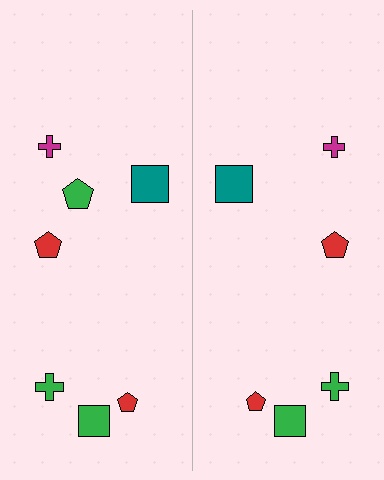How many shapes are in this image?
There are 13 shapes in this image.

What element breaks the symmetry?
A green pentagon is missing from the right side.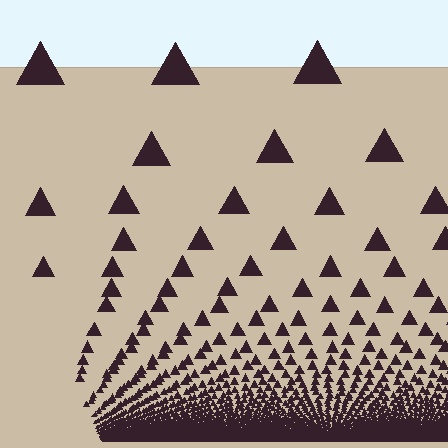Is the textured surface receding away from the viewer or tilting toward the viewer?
The surface appears to tilt toward the viewer. Texture elements get larger and sparser toward the top.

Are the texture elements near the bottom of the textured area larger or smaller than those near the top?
Smaller. The gradient is inverted — elements near the bottom are smaller and denser.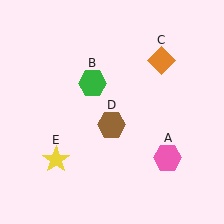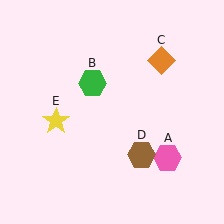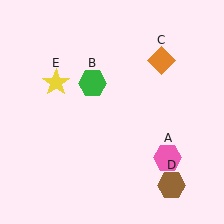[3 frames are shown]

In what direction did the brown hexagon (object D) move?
The brown hexagon (object D) moved down and to the right.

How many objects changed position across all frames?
2 objects changed position: brown hexagon (object D), yellow star (object E).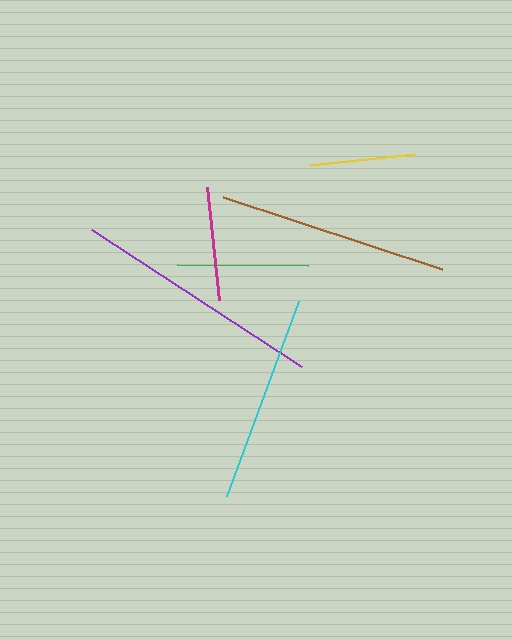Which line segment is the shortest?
The yellow line is the shortest at approximately 104 pixels.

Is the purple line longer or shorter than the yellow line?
The purple line is longer than the yellow line.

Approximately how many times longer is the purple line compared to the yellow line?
The purple line is approximately 2.4 times the length of the yellow line.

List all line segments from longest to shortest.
From longest to shortest: purple, brown, cyan, green, magenta, yellow.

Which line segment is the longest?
The purple line is the longest at approximately 250 pixels.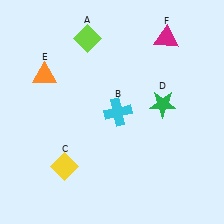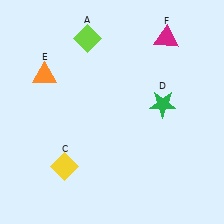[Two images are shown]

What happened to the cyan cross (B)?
The cyan cross (B) was removed in Image 2. It was in the bottom-right area of Image 1.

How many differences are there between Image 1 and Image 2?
There is 1 difference between the two images.